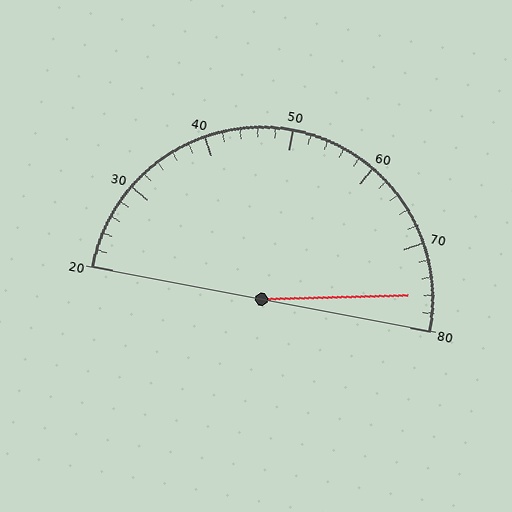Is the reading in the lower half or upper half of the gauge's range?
The reading is in the upper half of the range (20 to 80).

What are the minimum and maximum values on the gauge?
The gauge ranges from 20 to 80.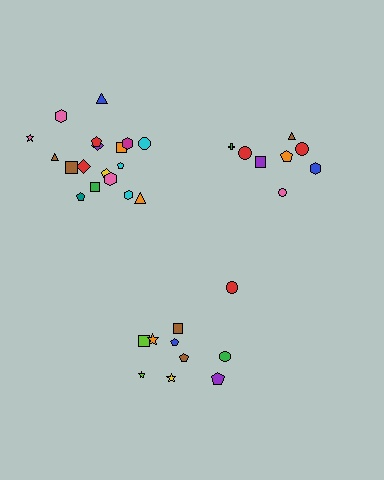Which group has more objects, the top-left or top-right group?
The top-left group.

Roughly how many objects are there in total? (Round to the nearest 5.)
Roughly 35 objects in total.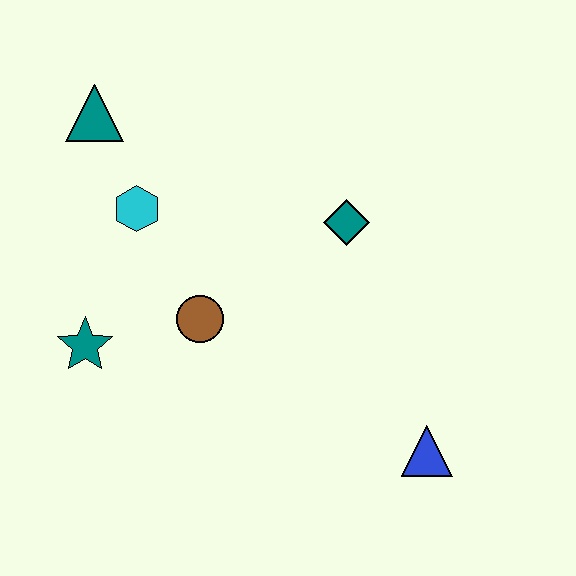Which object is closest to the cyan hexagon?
The teal triangle is closest to the cyan hexagon.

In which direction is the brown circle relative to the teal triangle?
The brown circle is below the teal triangle.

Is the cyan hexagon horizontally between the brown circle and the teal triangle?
Yes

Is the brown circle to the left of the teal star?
No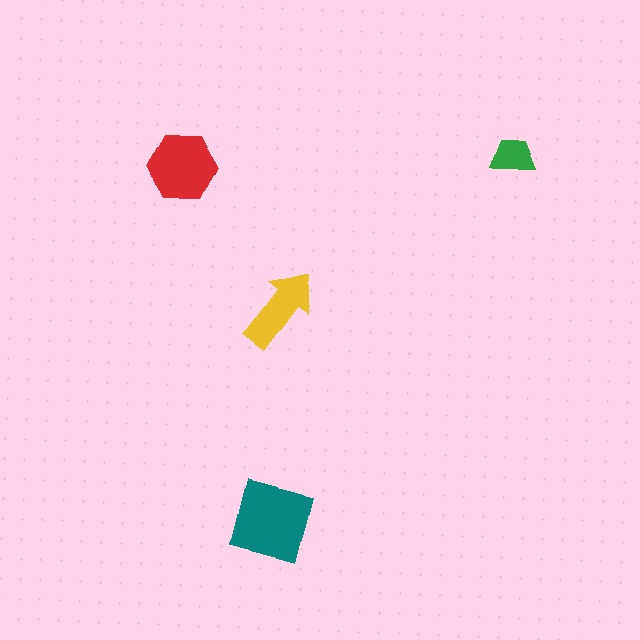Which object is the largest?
The teal square.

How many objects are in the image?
There are 4 objects in the image.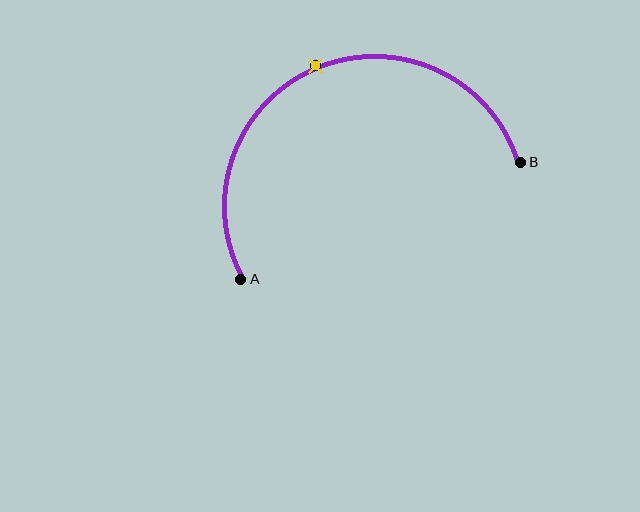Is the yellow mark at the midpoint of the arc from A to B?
Yes. The yellow mark lies on the arc at equal arc-length from both A and B — it is the arc midpoint.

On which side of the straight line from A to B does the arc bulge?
The arc bulges above the straight line connecting A and B.